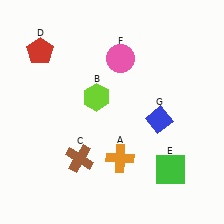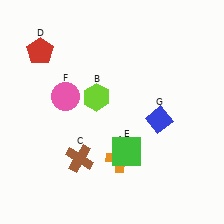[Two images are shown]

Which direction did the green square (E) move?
The green square (E) moved left.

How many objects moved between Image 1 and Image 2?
2 objects moved between the two images.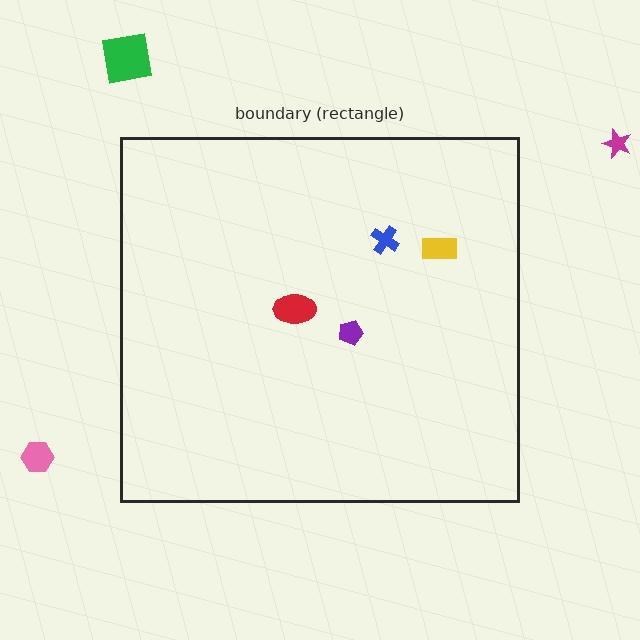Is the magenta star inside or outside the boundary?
Outside.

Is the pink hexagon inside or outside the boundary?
Outside.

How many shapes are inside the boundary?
4 inside, 3 outside.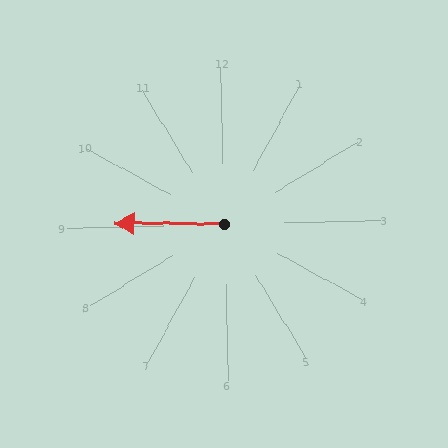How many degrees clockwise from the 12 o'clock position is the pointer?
Approximately 272 degrees.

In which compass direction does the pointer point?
West.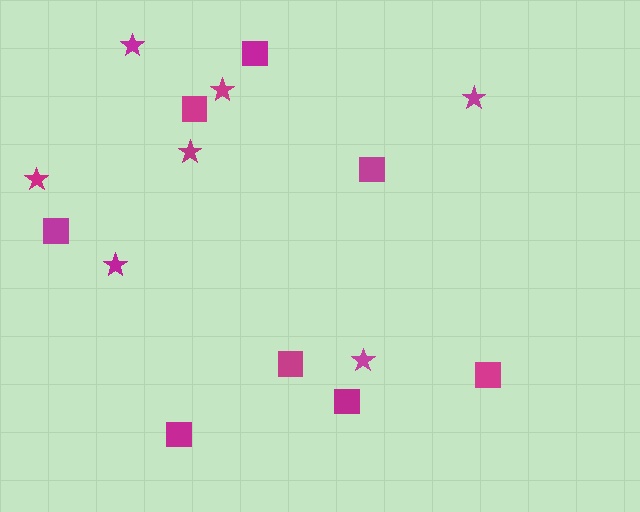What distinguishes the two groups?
There are 2 groups: one group of stars (7) and one group of squares (8).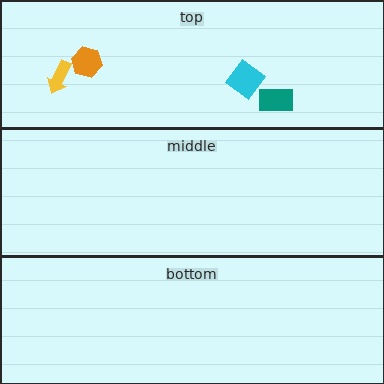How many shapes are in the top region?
4.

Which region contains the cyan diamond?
The top region.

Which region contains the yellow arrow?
The top region.